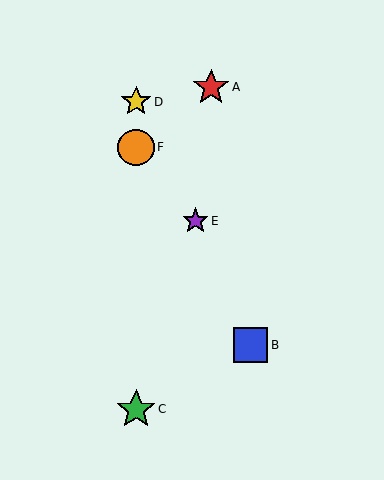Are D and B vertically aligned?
No, D is at x≈136 and B is at x≈251.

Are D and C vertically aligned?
Yes, both are at x≈136.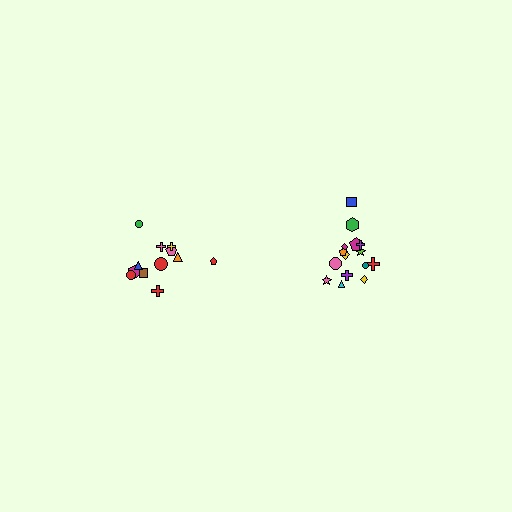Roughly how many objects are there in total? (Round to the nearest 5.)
Roughly 25 objects in total.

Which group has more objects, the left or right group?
The right group.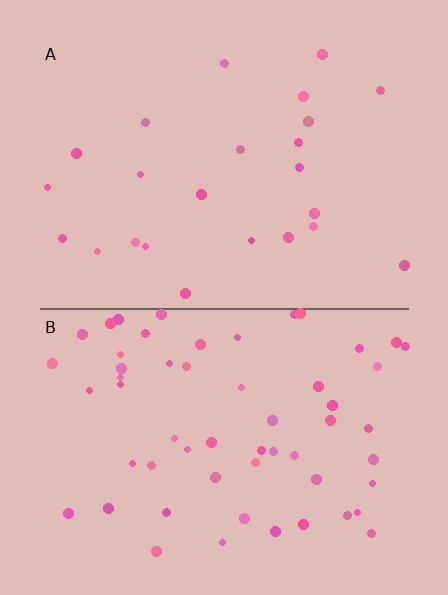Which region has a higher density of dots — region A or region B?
B (the bottom).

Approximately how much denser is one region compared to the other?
Approximately 2.4× — region B over region A.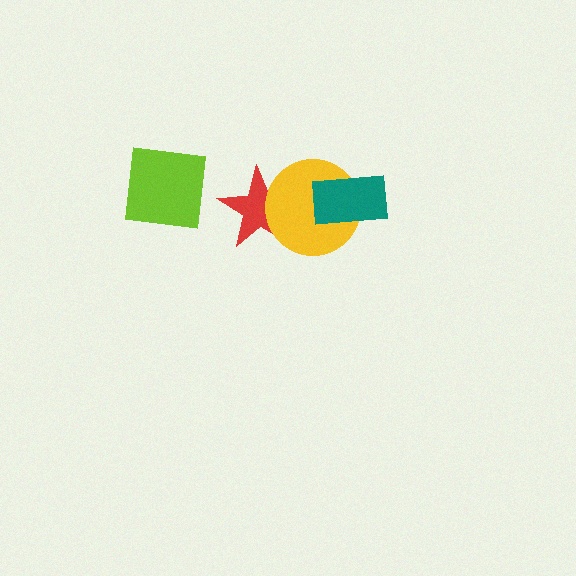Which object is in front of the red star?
The yellow circle is in front of the red star.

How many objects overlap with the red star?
1 object overlaps with the red star.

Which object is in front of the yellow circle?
The teal rectangle is in front of the yellow circle.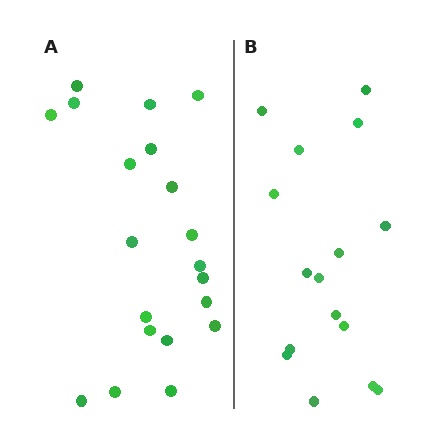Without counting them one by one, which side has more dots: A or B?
Region A (the left region) has more dots.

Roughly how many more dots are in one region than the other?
Region A has about 4 more dots than region B.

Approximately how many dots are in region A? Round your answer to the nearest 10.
About 20 dots.